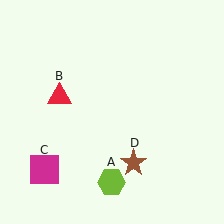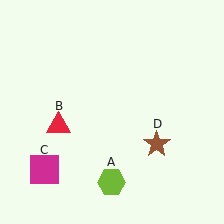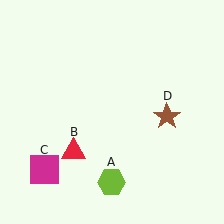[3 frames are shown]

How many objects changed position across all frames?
2 objects changed position: red triangle (object B), brown star (object D).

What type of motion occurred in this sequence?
The red triangle (object B), brown star (object D) rotated counterclockwise around the center of the scene.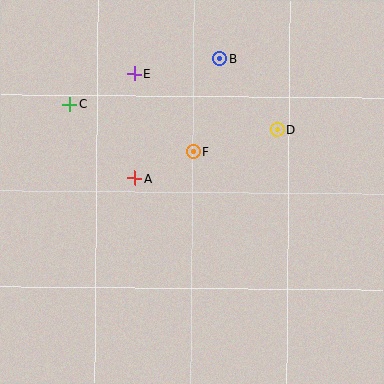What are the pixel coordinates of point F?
Point F is at (194, 152).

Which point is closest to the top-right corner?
Point D is closest to the top-right corner.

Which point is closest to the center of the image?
Point F at (194, 152) is closest to the center.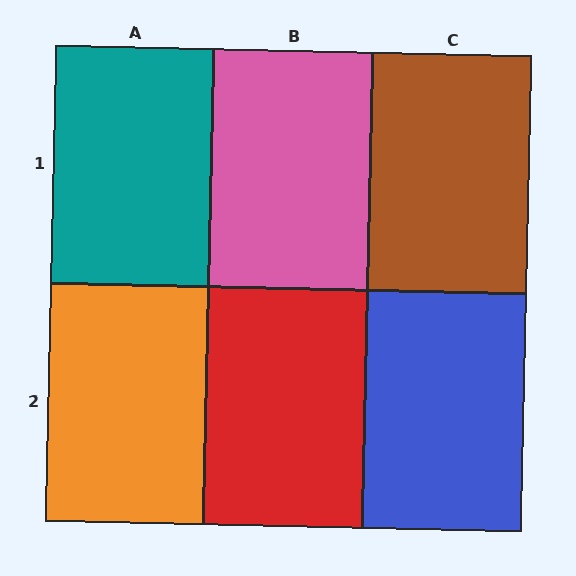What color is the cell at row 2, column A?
Orange.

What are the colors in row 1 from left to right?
Teal, pink, brown.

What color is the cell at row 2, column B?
Red.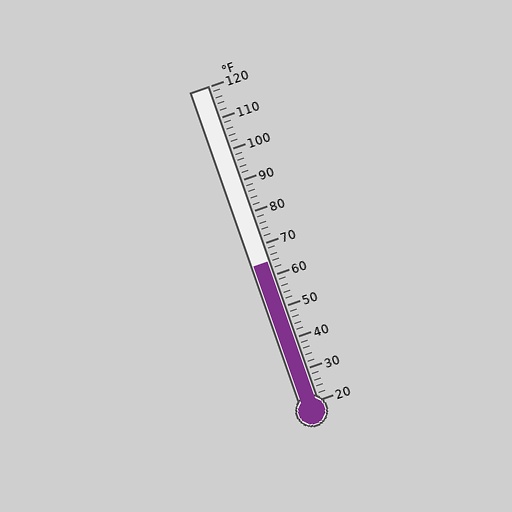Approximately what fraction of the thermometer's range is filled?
The thermometer is filled to approximately 45% of its range.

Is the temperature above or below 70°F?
The temperature is below 70°F.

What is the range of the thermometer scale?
The thermometer scale ranges from 20°F to 120°F.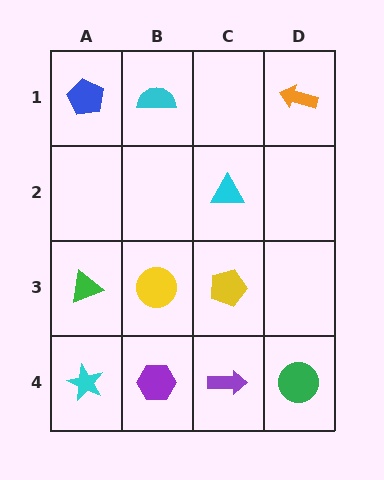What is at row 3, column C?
A yellow pentagon.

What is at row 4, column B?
A purple hexagon.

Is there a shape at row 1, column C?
No, that cell is empty.